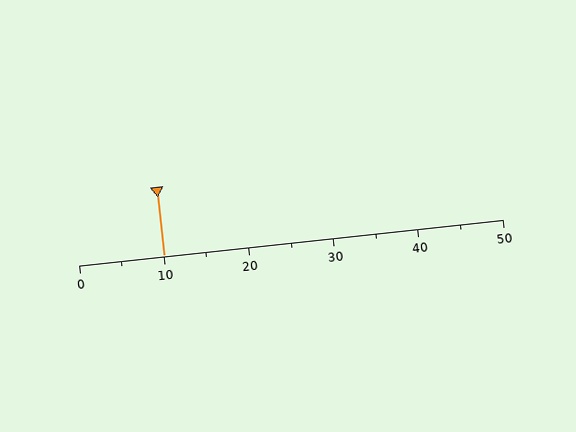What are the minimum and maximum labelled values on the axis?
The axis runs from 0 to 50.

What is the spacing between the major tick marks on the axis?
The major ticks are spaced 10 apart.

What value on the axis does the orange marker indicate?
The marker indicates approximately 10.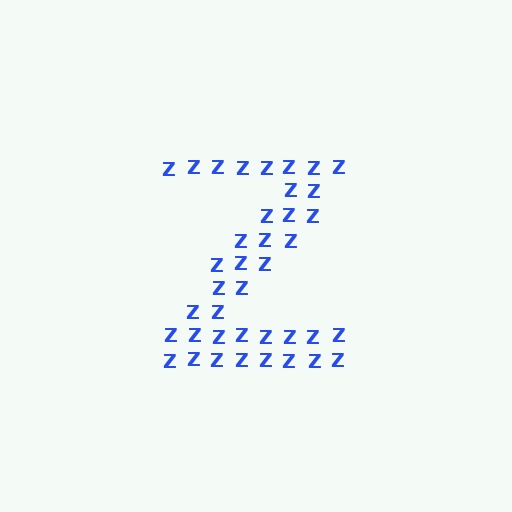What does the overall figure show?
The overall figure shows the letter Z.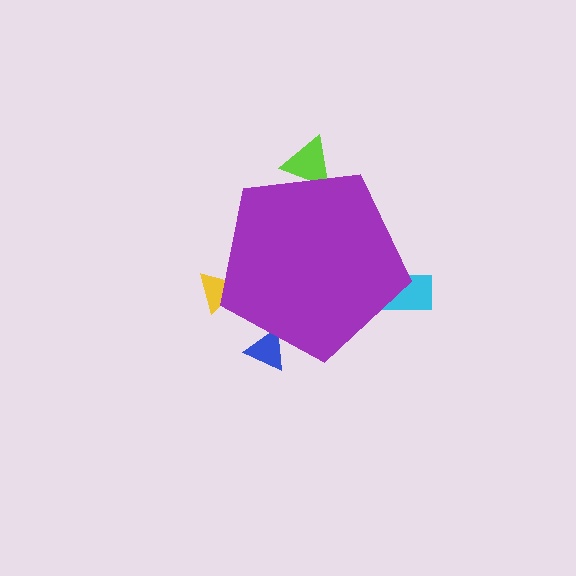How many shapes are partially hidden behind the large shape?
4 shapes are partially hidden.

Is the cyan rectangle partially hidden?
Yes, the cyan rectangle is partially hidden behind the purple pentagon.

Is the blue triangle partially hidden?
Yes, the blue triangle is partially hidden behind the purple pentagon.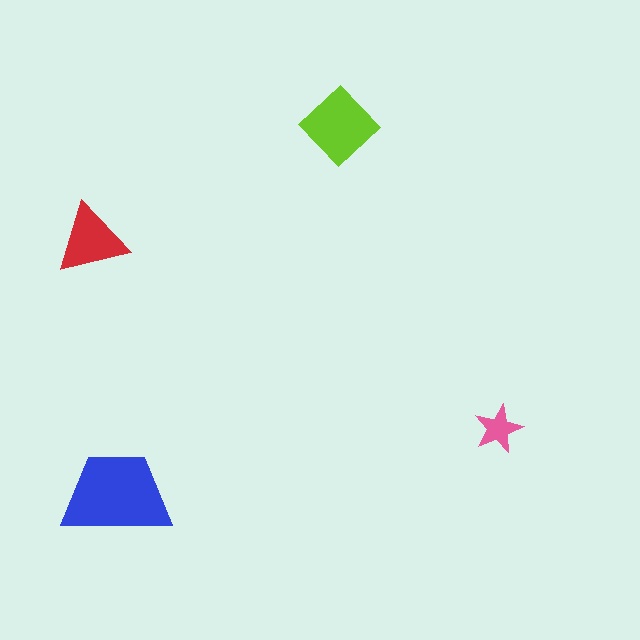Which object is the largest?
The blue trapezoid.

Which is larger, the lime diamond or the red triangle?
The lime diamond.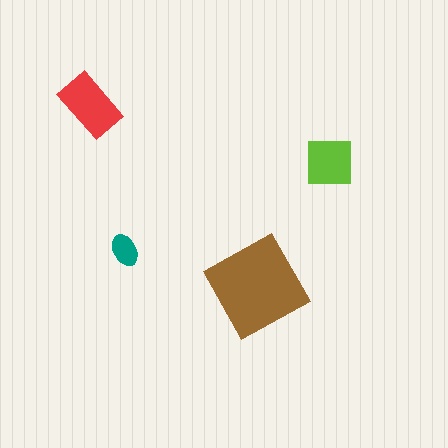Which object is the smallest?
The teal ellipse.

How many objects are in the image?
There are 4 objects in the image.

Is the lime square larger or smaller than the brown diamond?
Smaller.